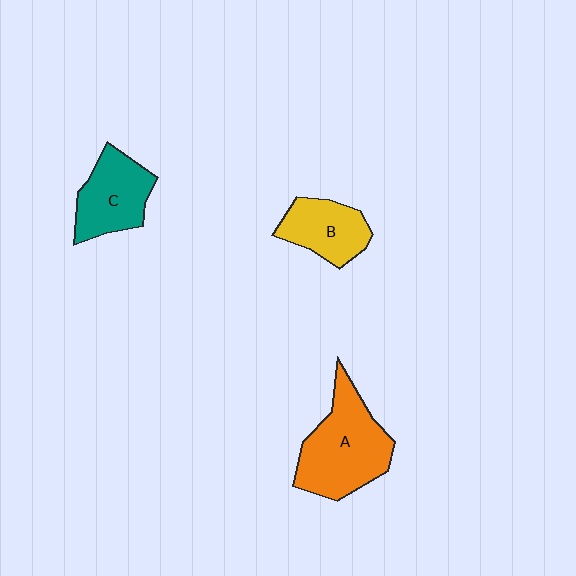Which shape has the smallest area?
Shape B (yellow).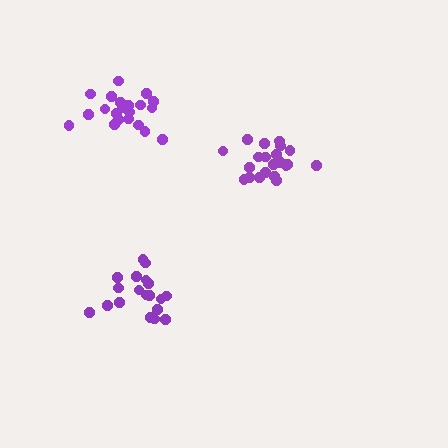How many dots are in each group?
Group 1: 21 dots, Group 2: 19 dots, Group 3: 21 dots (61 total).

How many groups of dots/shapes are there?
There are 3 groups.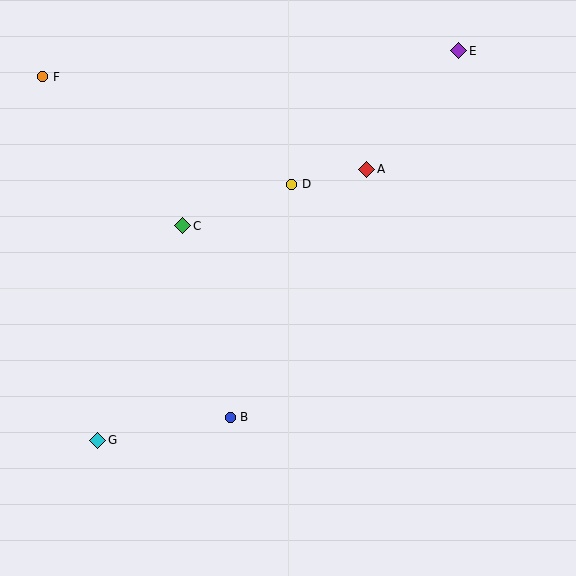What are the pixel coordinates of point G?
Point G is at (98, 440).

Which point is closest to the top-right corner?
Point E is closest to the top-right corner.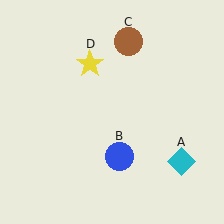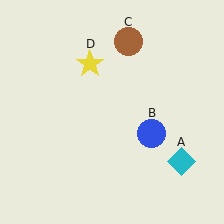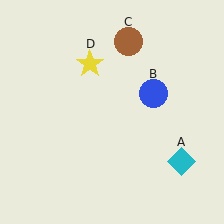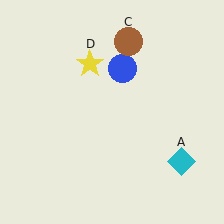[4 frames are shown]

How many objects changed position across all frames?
1 object changed position: blue circle (object B).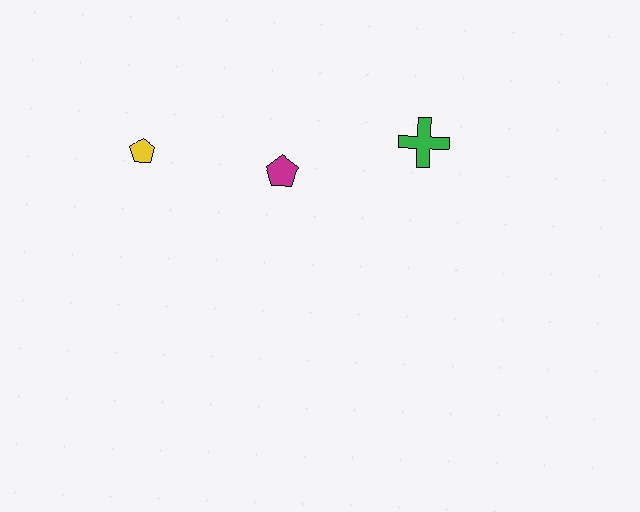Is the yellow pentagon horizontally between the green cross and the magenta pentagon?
No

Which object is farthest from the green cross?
The yellow pentagon is farthest from the green cross.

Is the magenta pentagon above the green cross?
No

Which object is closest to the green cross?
The magenta pentagon is closest to the green cross.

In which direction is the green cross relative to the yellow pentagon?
The green cross is to the right of the yellow pentagon.